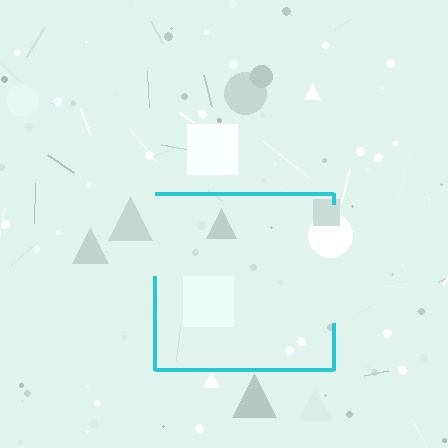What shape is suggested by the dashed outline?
The dashed outline suggests a square.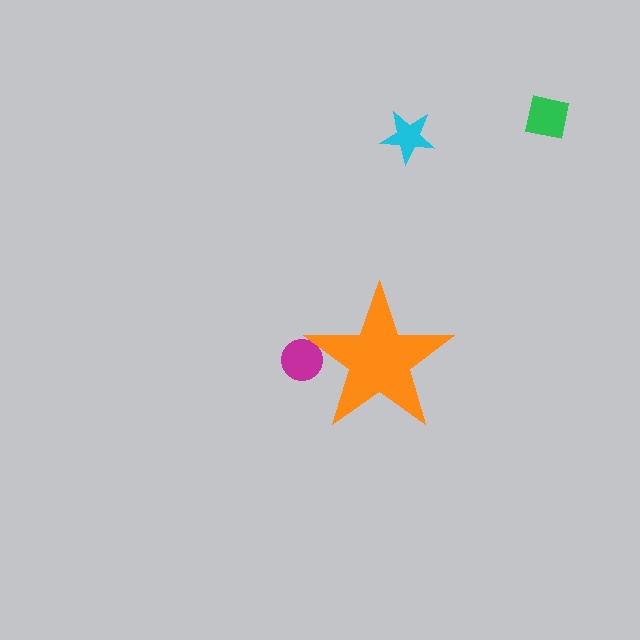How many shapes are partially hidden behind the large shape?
1 shape is partially hidden.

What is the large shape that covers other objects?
An orange star.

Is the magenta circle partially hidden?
Yes, the magenta circle is partially hidden behind the orange star.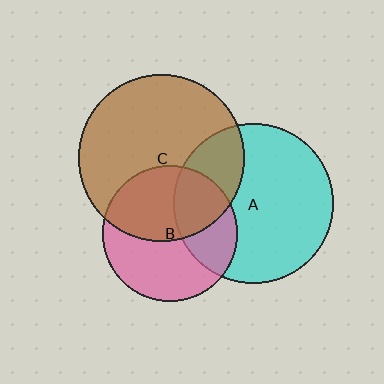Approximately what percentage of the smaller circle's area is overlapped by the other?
Approximately 35%.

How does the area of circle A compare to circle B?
Approximately 1.4 times.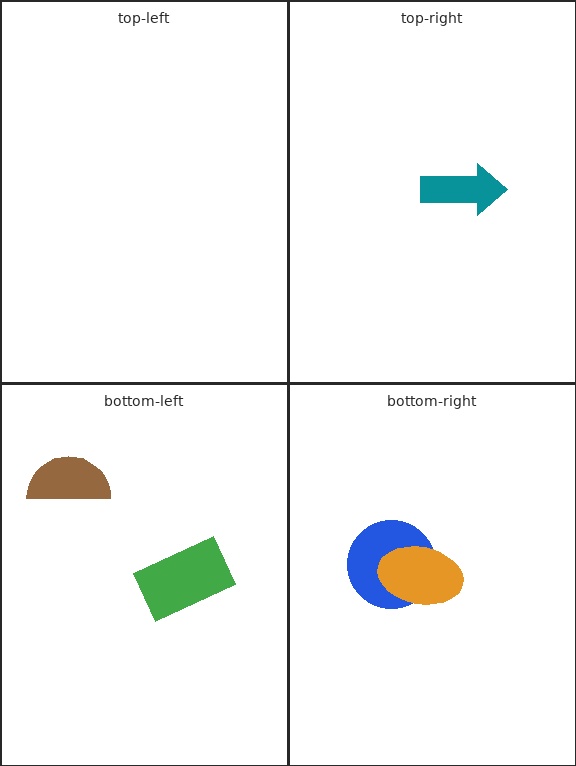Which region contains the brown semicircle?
The bottom-left region.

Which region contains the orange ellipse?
The bottom-right region.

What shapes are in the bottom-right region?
The blue circle, the orange ellipse.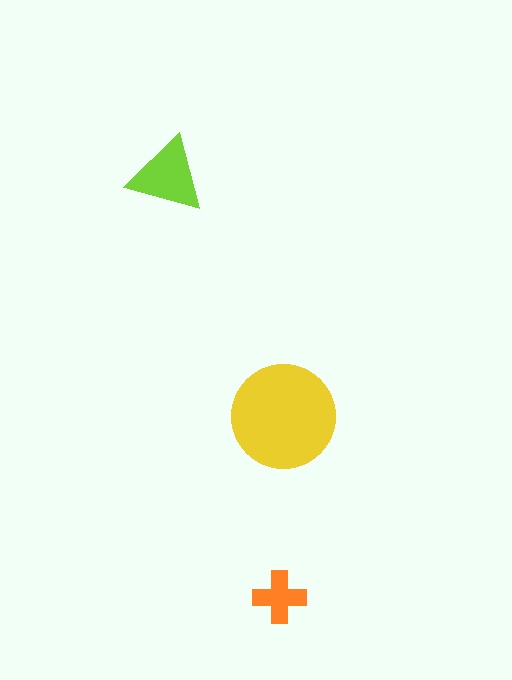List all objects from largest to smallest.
The yellow circle, the lime triangle, the orange cross.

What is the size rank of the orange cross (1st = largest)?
3rd.